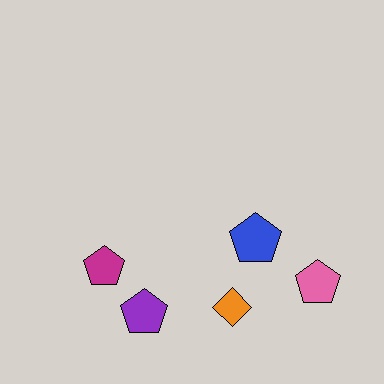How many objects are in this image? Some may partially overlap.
There are 5 objects.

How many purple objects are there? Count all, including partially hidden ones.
There is 1 purple object.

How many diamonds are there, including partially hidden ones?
There is 1 diamond.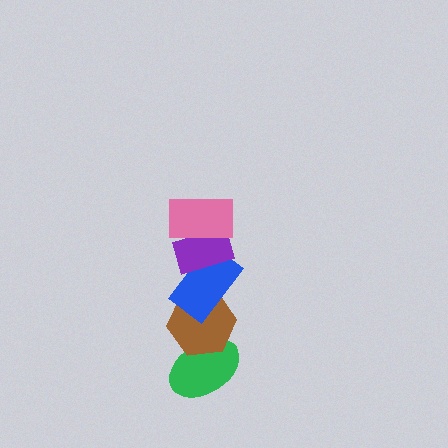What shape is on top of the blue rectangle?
The purple rectangle is on top of the blue rectangle.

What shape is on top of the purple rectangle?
The pink rectangle is on top of the purple rectangle.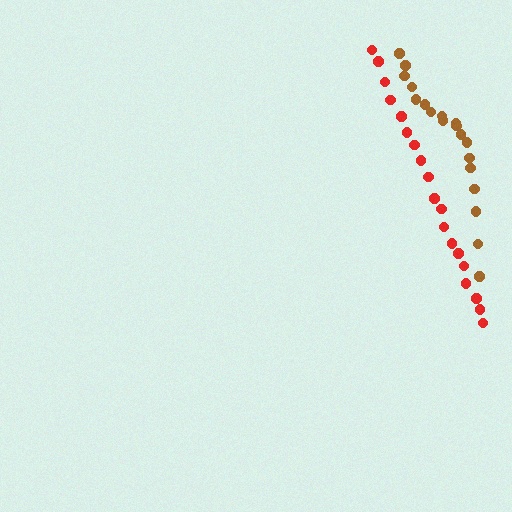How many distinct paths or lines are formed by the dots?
There are 2 distinct paths.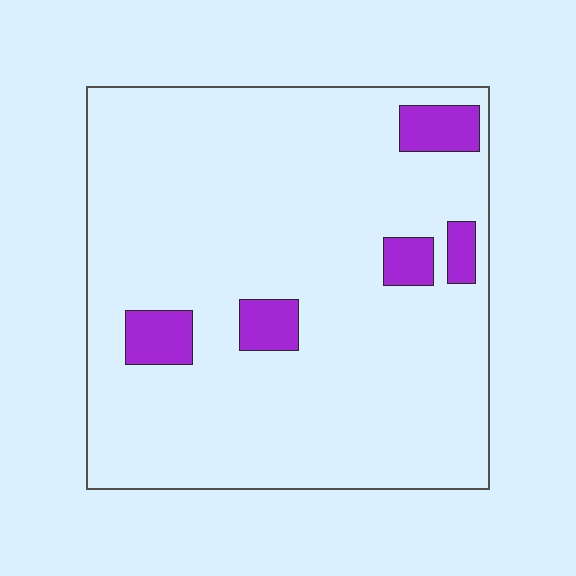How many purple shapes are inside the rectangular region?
5.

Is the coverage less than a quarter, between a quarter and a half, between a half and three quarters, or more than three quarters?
Less than a quarter.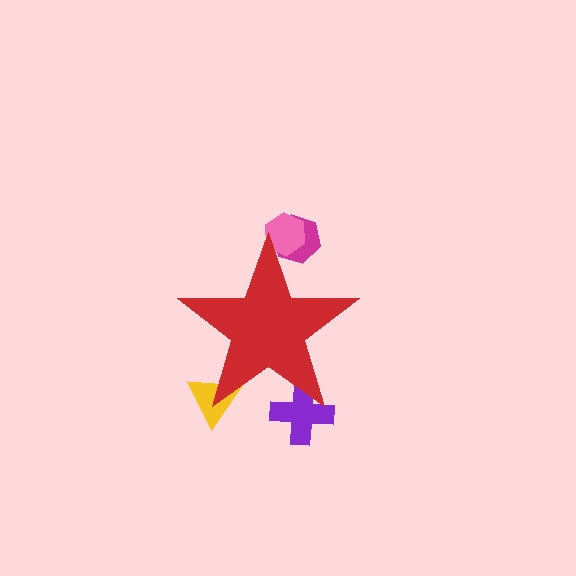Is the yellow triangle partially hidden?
Yes, the yellow triangle is partially hidden behind the red star.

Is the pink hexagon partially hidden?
Yes, the pink hexagon is partially hidden behind the red star.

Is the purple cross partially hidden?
Yes, the purple cross is partially hidden behind the red star.